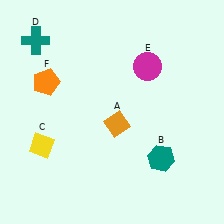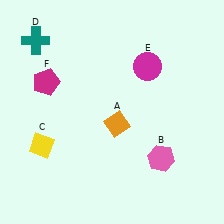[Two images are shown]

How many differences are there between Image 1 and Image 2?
There are 2 differences between the two images.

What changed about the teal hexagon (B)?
In Image 1, B is teal. In Image 2, it changed to pink.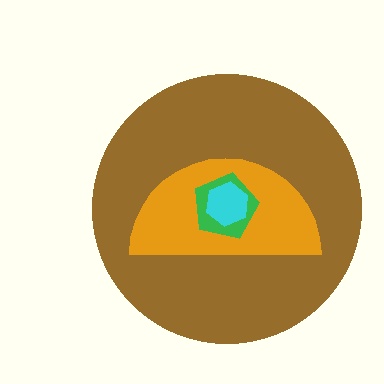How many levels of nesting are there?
4.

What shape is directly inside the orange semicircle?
The green pentagon.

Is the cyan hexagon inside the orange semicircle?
Yes.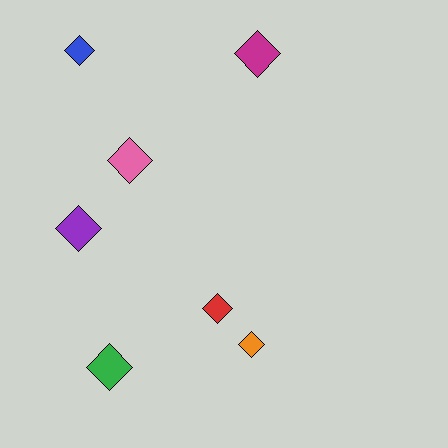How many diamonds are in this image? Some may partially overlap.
There are 7 diamonds.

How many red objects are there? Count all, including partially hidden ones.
There is 1 red object.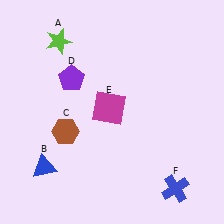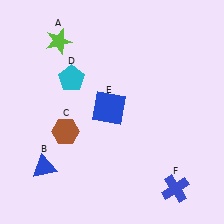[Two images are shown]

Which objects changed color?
D changed from purple to cyan. E changed from magenta to blue.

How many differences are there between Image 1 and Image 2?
There are 2 differences between the two images.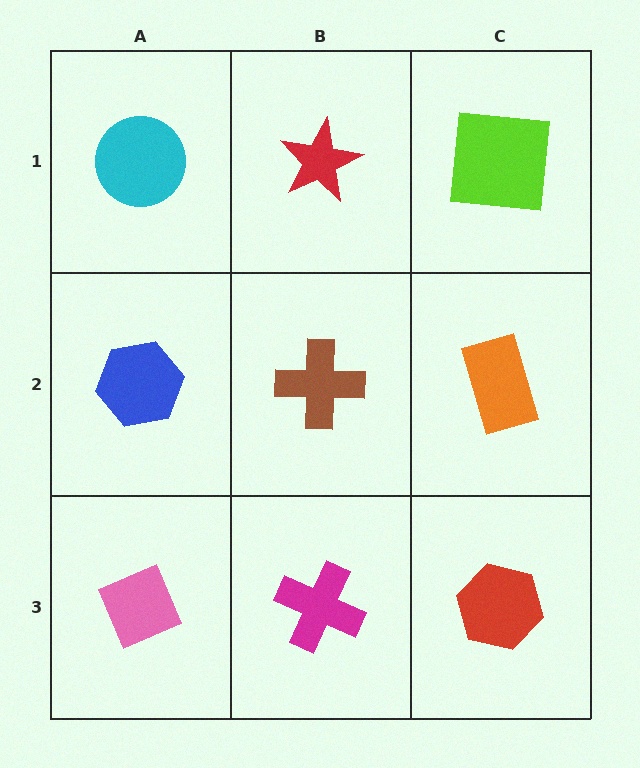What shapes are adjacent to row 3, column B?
A brown cross (row 2, column B), a pink diamond (row 3, column A), a red hexagon (row 3, column C).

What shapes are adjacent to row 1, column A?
A blue hexagon (row 2, column A), a red star (row 1, column B).